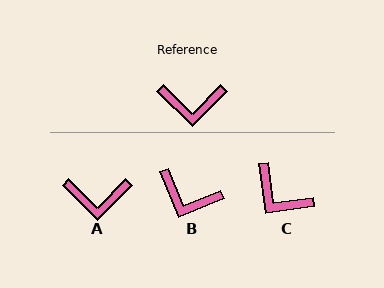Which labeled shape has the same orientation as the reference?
A.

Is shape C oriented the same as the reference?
No, it is off by about 38 degrees.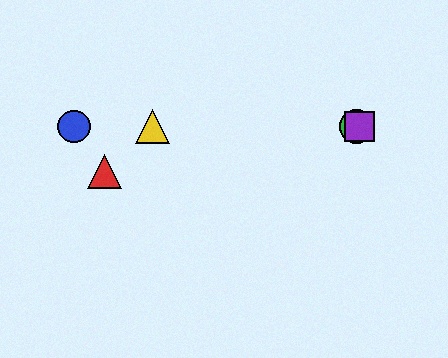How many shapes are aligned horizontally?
4 shapes (the blue circle, the green circle, the yellow triangle, the purple square) are aligned horizontally.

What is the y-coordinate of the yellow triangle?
The yellow triangle is at y≈126.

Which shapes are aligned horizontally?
The blue circle, the green circle, the yellow triangle, the purple square are aligned horizontally.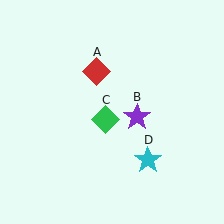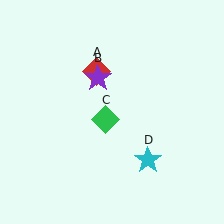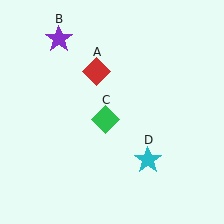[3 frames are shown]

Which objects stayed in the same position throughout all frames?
Red diamond (object A) and green diamond (object C) and cyan star (object D) remained stationary.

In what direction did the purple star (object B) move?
The purple star (object B) moved up and to the left.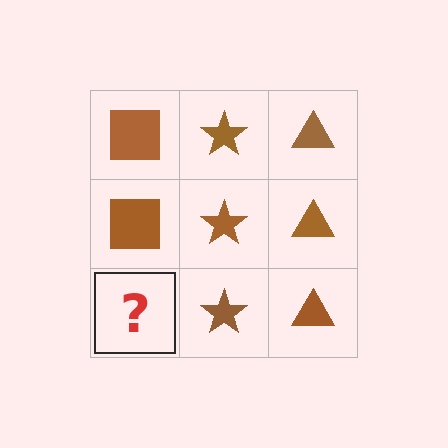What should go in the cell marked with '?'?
The missing cell should contain a brown square.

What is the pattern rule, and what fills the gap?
The rule is that each column has a consistent shape. The gap should be filled with a brown square.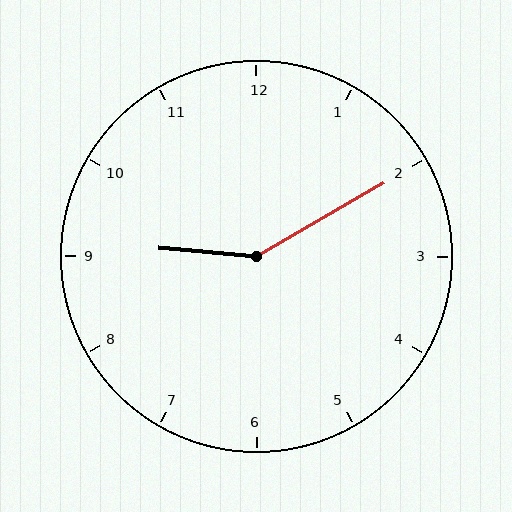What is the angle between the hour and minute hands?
Approximately 145 degrees.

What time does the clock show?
9:10.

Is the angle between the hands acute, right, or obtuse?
It is obtuse.